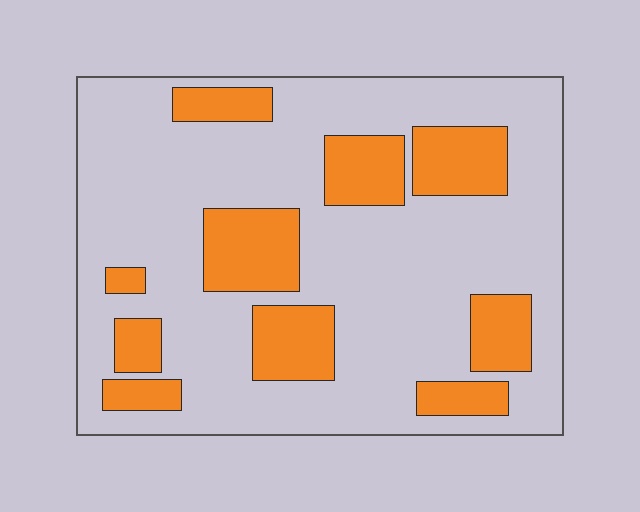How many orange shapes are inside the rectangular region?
10.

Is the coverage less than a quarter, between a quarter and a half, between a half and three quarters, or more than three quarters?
Between a quarter and a half.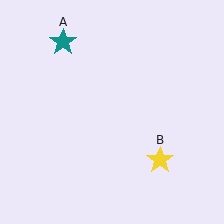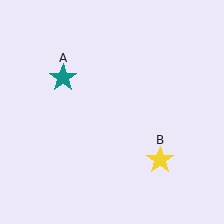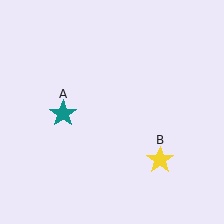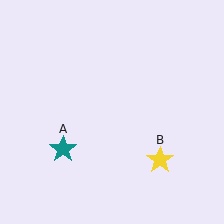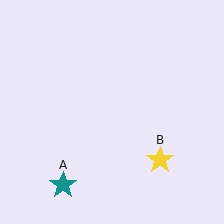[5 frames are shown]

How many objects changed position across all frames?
1 object changed position: teal star (object A).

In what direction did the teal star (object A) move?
The teal star (object A) moved down.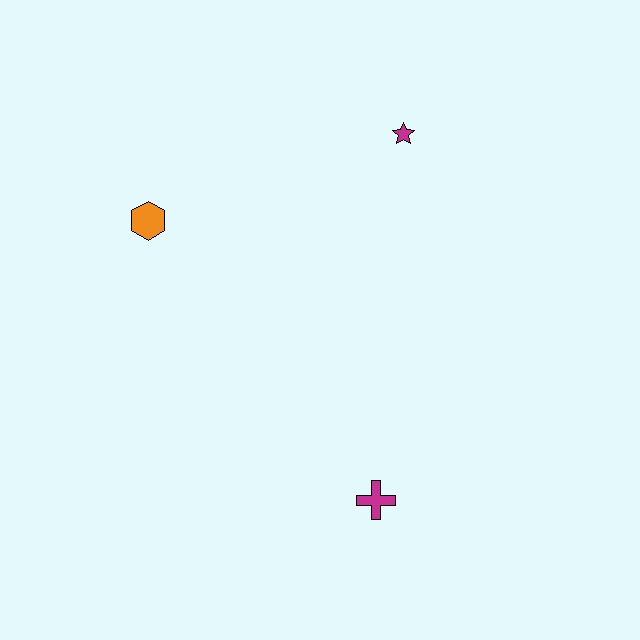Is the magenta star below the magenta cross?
No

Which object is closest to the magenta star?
The orange hexagon is closest to the magenta star.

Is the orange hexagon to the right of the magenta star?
No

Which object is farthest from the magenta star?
The magenta cross is farthest from the magenta star.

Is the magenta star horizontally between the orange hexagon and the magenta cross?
No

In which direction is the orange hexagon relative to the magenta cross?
The orange hexagon is above the magenta cross.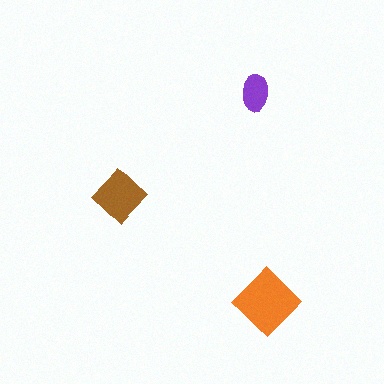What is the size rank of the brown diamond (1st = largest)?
2nd.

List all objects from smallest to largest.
The purple ellipse, the brown diamond, the orange diamond.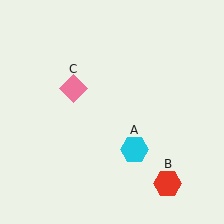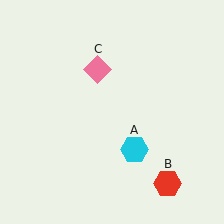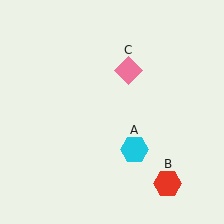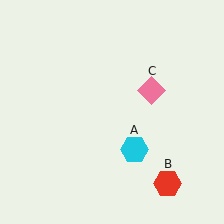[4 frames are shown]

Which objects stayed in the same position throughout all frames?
Cyan hexagon (object A) and red hexagon (object B) remained stationary.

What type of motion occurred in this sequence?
The pink diamond (object C) rotated clockwise around the center of the scene.